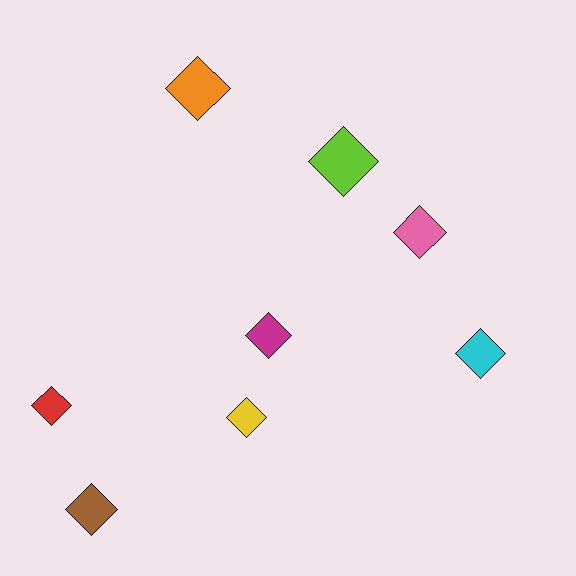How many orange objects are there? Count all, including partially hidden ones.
There is 1 orange object.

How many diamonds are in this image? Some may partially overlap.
There are 8 diamonds.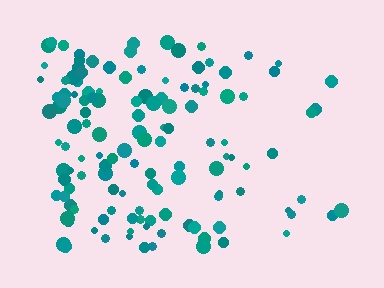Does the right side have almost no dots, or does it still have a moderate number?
Still a moderate number, just noticeably fewer than the left.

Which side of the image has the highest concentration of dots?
The left.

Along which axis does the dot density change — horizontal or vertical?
Horizontal.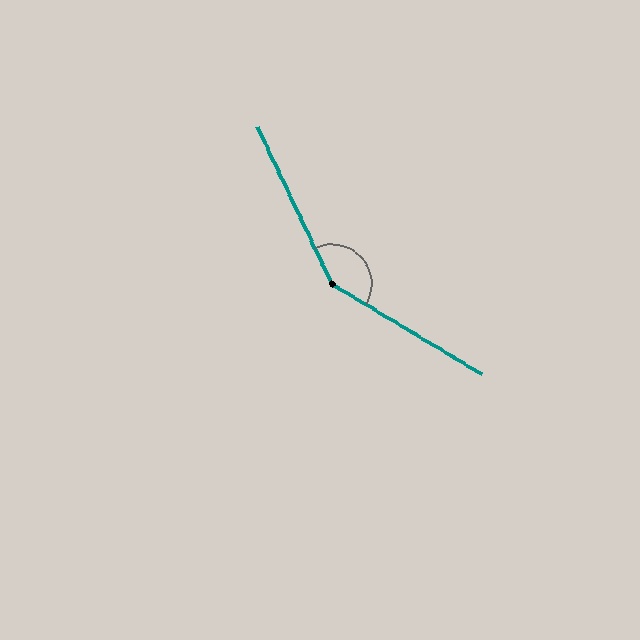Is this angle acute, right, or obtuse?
It is obtuse.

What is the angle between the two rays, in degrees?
Approximately 147 degrees.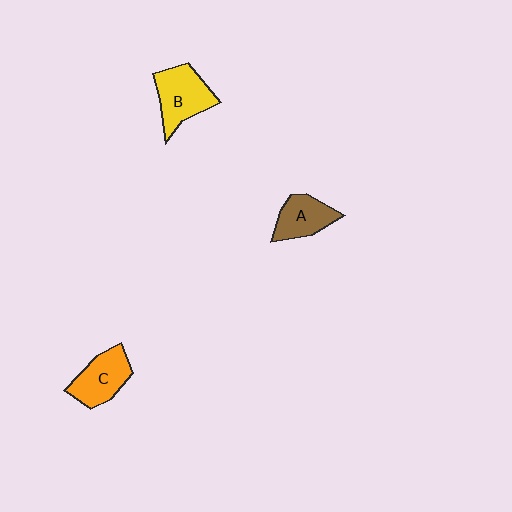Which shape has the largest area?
Shape B (yellow).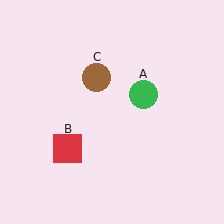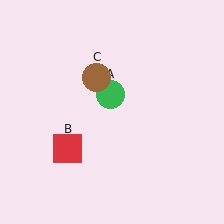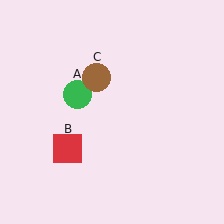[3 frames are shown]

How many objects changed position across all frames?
1 object changed position: green circle (object A).